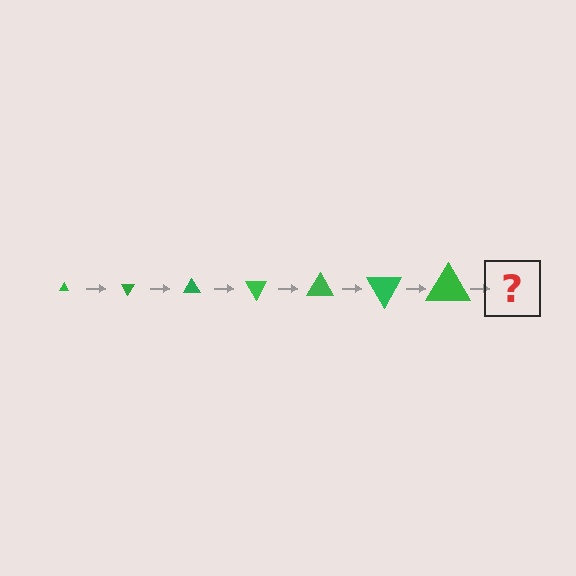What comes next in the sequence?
The next element should be a triangle, larger than the previous one and rotated 420 degrees from the start.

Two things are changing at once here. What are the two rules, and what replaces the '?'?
The two rules are that the triangle grows larger each step and it rotates 60 degrees each step. The '?' should be a triangle, larger than the previous one and rotated 420 degrees from the start.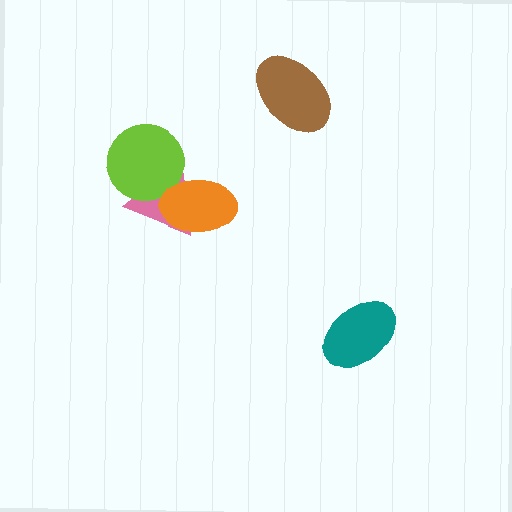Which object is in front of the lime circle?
The orange ellipse is in front of the lime circle.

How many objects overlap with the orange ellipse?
2 objects overlap with the orange ellipse.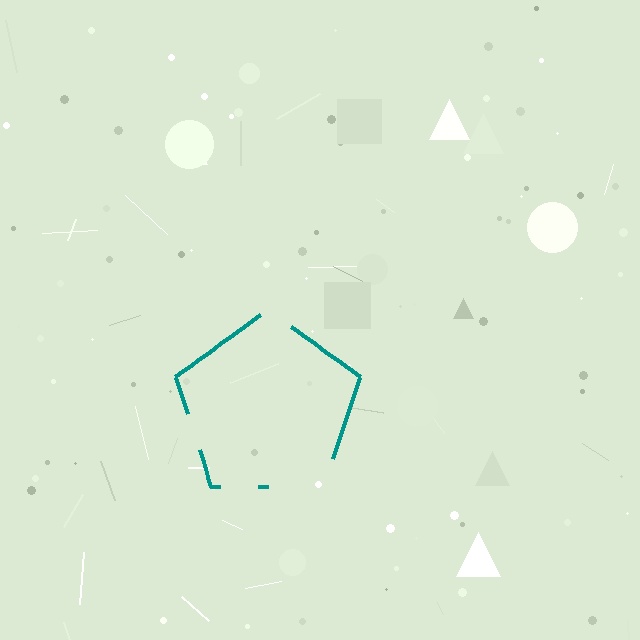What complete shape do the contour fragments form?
The contour fragments form a pentagon.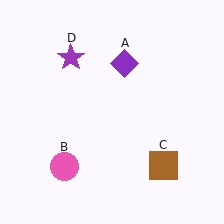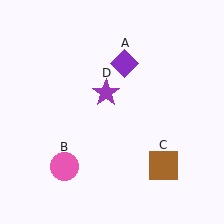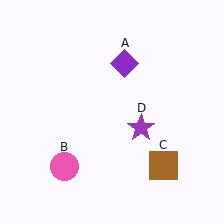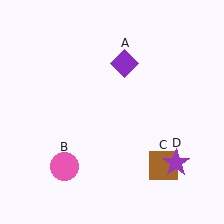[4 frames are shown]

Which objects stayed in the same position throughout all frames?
Purple diamond (object A) and pink circle (object B) and brown square (object C) remained stationary.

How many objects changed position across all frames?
1 object changed position: purple star (object D).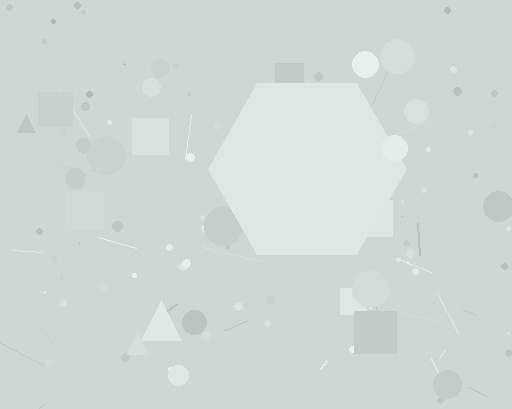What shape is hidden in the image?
A hexagon is hidden in the image.